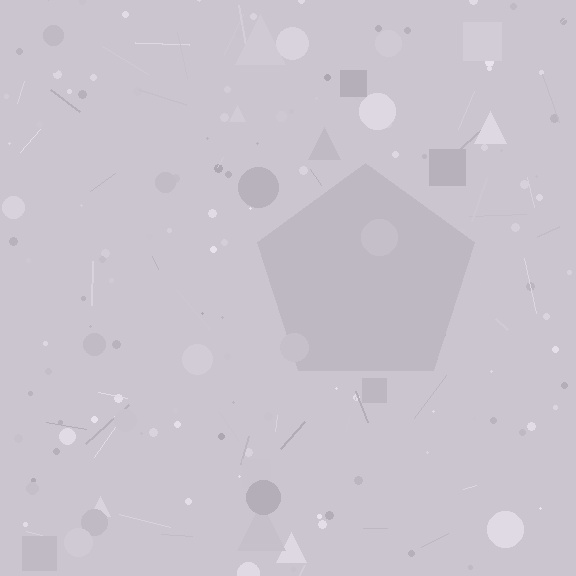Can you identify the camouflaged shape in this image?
The camouflaged shape is a pentagon.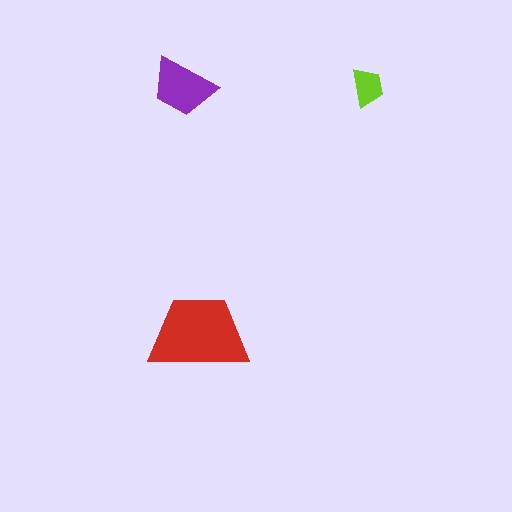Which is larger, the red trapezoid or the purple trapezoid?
The red one.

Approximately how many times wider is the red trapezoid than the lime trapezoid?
About 2.5 times wider.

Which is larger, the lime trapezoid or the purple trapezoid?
The purple one.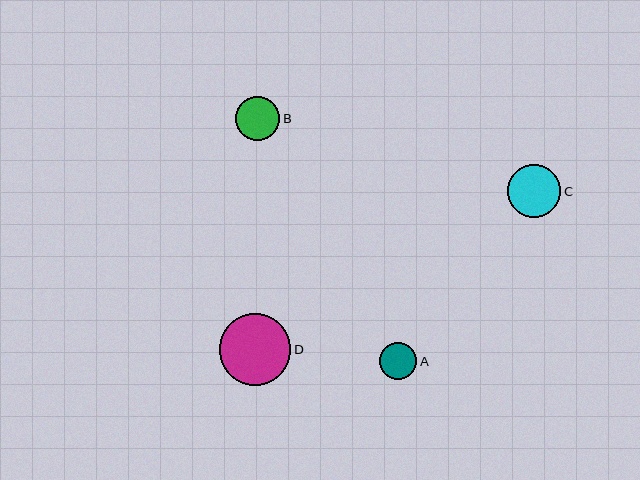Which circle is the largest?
Circle D is the largest with a size of approximately 71 pixels.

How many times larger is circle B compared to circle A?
Circle B is approximately 1.2 times the size of circle A.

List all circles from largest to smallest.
From largest to smallest: D, C, B, A.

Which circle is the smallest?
Circle A is the smallest with a size of approximately 37 pixels.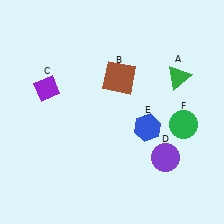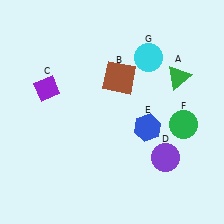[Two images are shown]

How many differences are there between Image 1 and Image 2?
There is 1 difference between the two images.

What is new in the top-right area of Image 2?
A cyan circle (G) was added in the top-right area of Image 2.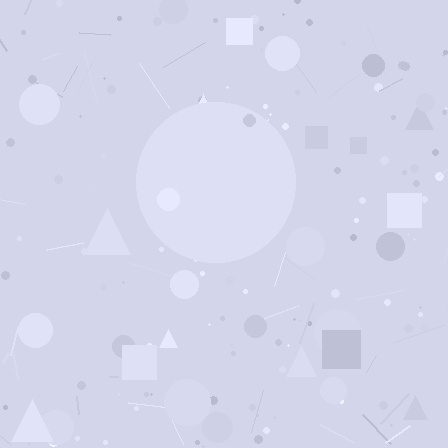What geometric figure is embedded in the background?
A circle is embedded in the background.